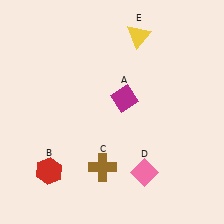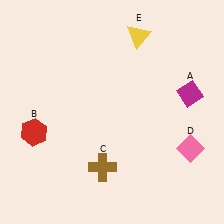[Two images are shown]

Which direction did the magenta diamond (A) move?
The magenta diamond (A) moved right.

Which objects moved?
The objects that moved are: the magenta diamond (A), the red hexagon (B), the pink diamond (D).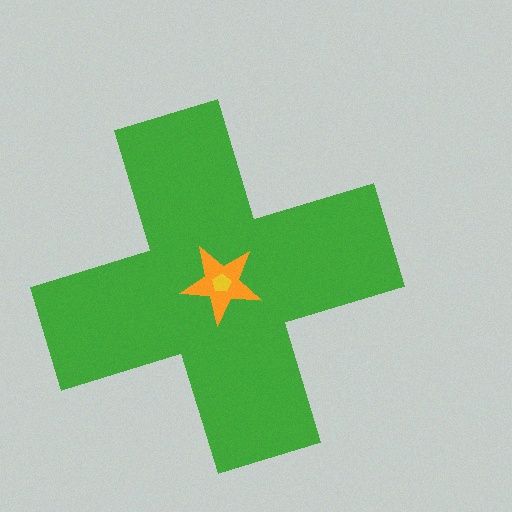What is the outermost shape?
The green cross.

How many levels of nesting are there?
3.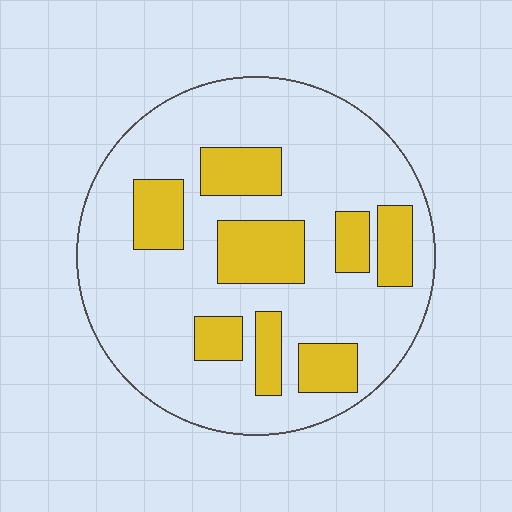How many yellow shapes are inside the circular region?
8.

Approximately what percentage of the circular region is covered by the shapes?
Approximately 25%.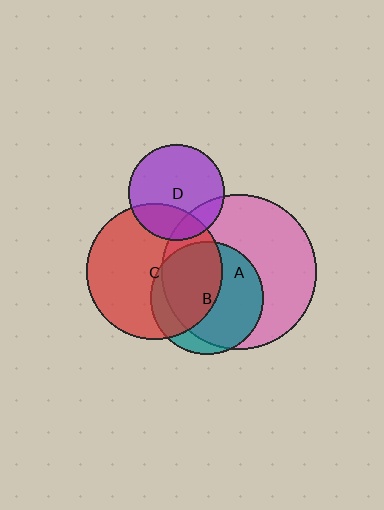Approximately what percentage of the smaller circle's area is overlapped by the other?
Approximately 35%.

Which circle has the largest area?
Circle A (pink).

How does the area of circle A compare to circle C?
Approximately 1.3 times.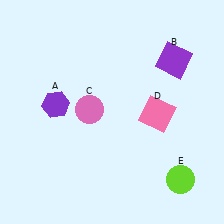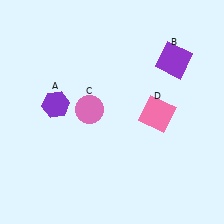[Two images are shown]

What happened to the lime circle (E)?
The lime circle (E) was removed in Image 2. It was in the bottom-right area of Image 1.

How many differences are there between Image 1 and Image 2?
There is 1 difference between the two images.